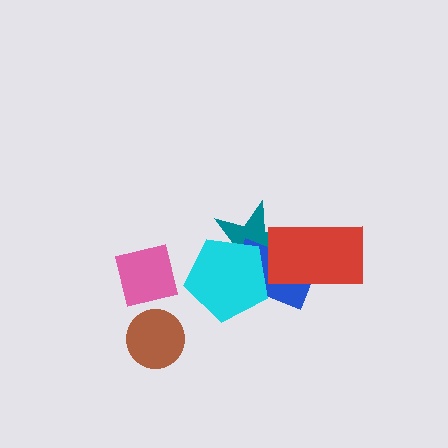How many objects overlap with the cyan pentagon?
2 objects overlap with the cyan pentagon.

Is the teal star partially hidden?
Yes, it is partially covered by another shape.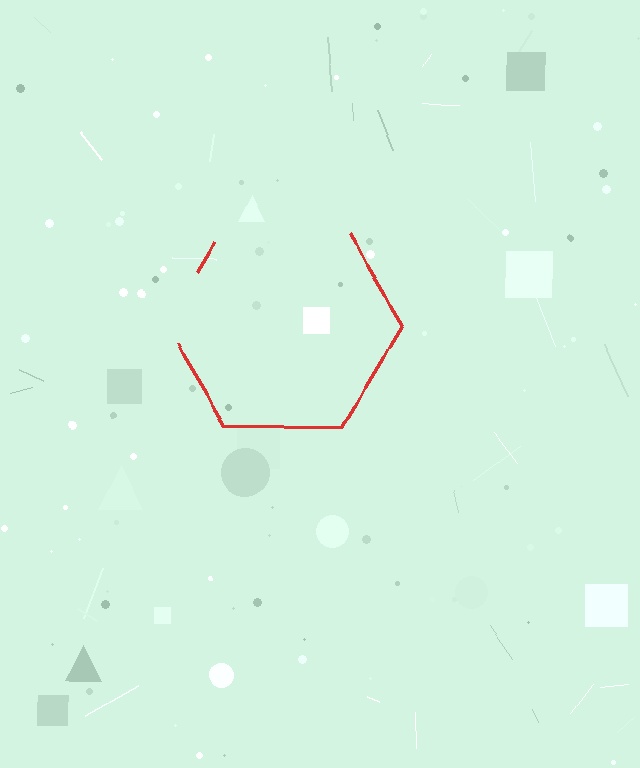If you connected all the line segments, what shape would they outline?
They would outline a hexagon.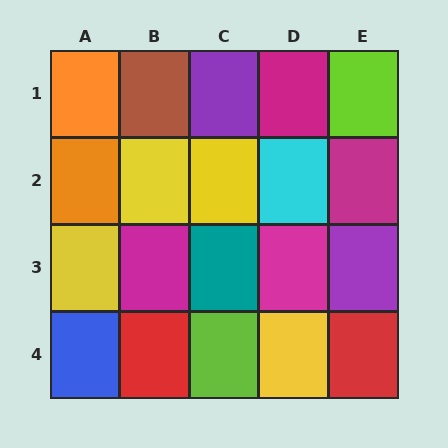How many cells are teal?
1 cell is teal.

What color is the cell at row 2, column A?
Orange.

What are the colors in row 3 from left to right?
Yellow, magenta, teal, magenta, purple.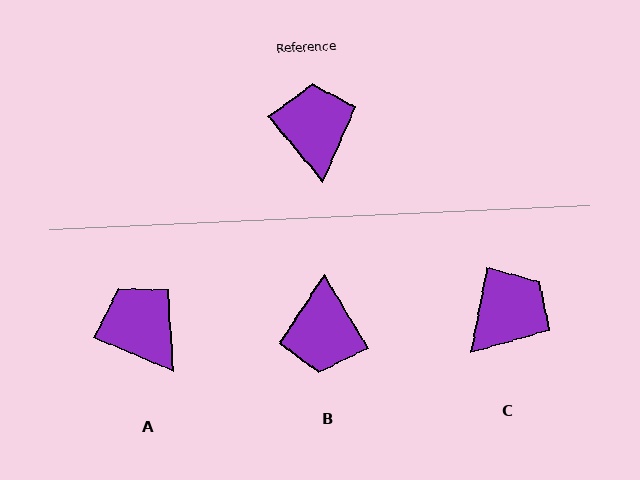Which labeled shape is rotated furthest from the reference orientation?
B, about 171 degrees away.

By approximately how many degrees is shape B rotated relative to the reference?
Approximately 171 degrees counter-clockwise.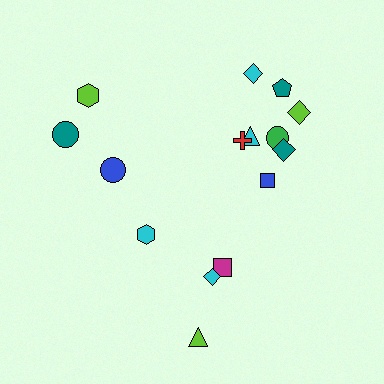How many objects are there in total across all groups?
There are 15 objects.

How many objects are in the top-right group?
There are 8 objects.